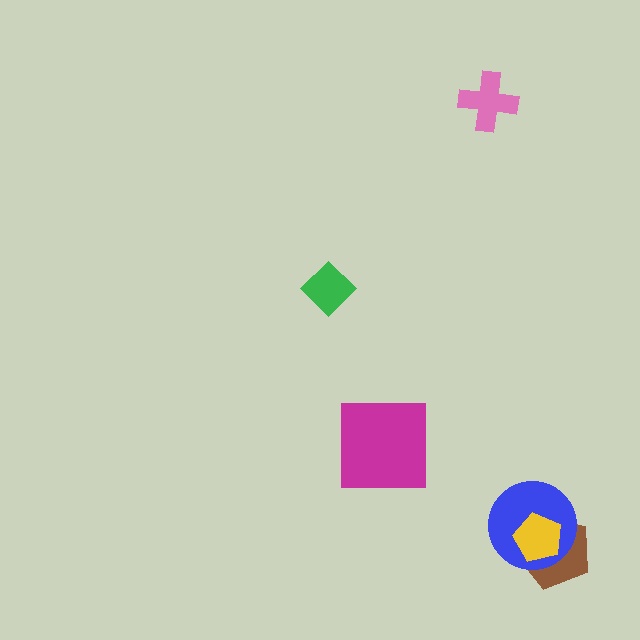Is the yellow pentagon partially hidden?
No, no other shape covers it.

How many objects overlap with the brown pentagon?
2 objects overlap with the brown pentagon.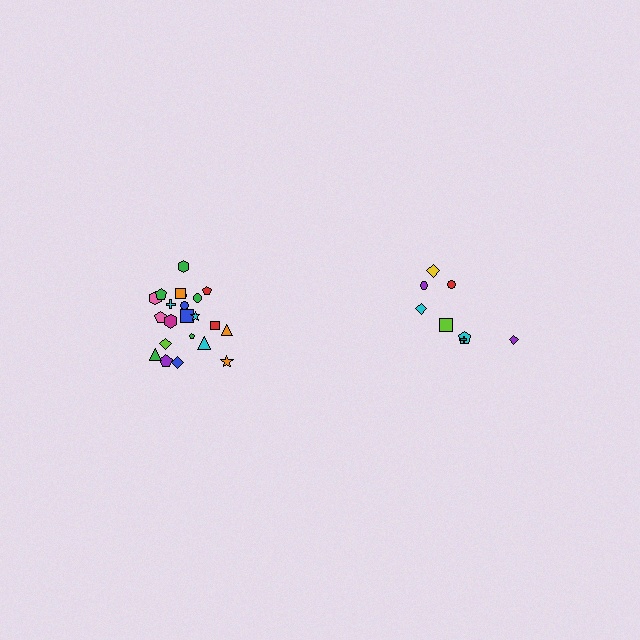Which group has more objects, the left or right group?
The left group.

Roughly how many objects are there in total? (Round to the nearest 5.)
Roughly 30 objects in total.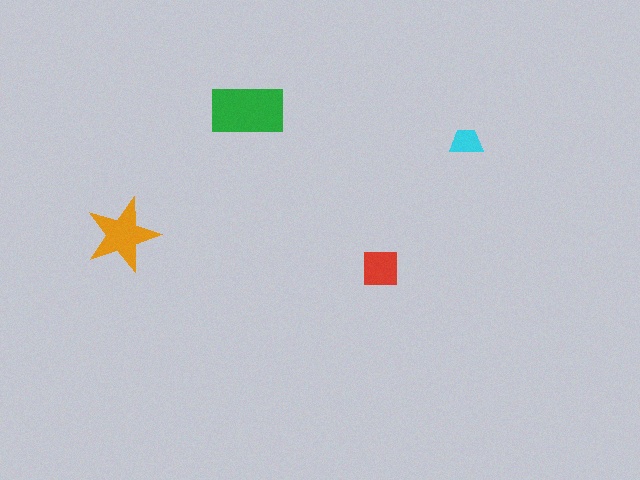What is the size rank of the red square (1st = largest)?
3rd.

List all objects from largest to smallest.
The green rectangle, the orange star, the red square, the cyan trapezoid.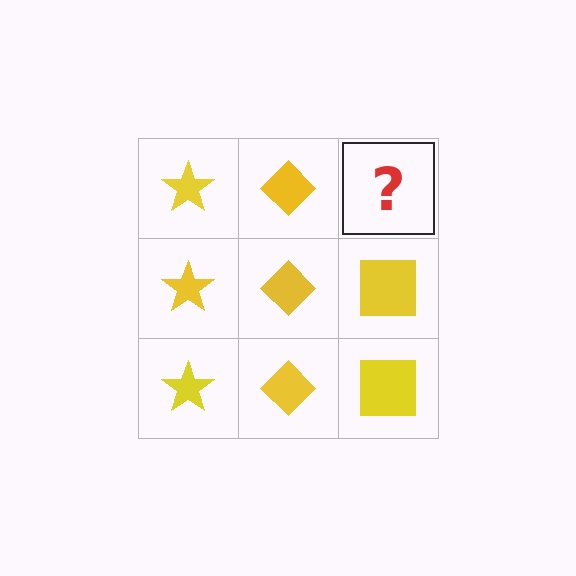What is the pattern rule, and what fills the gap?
The rule is that each column has a consistent shape. The gap should be filled with a yellow square.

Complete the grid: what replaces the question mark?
The question mark should be replaced with a yellow square.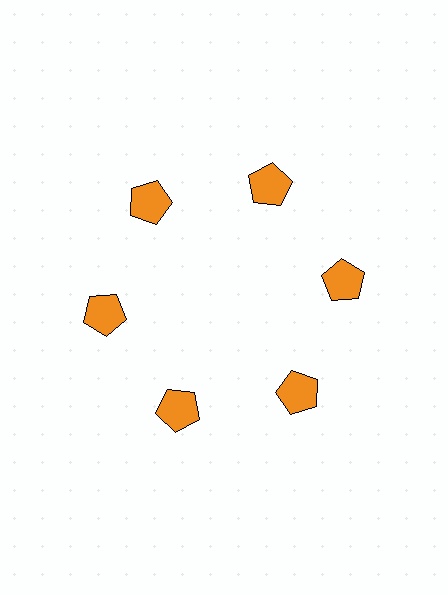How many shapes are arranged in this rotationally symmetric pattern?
There are 6 shapes, arranged in 6 groups of 1.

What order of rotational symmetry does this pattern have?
This pattern has 6-fold rotational symmetry.